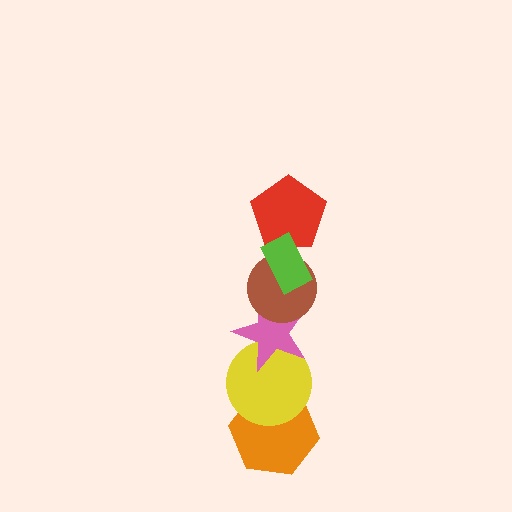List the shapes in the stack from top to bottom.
From top to bottom: the lime rectangle, the red pentagon, the brown circle, the pink star, the yellow circle, the orange hexagon.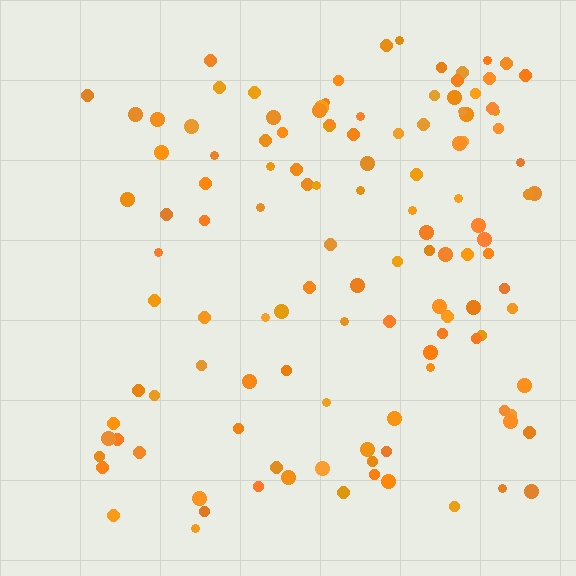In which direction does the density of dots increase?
From left to right, with the right side densest.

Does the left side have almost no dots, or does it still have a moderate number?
Still a moderate number, just noticeably fewer than the right.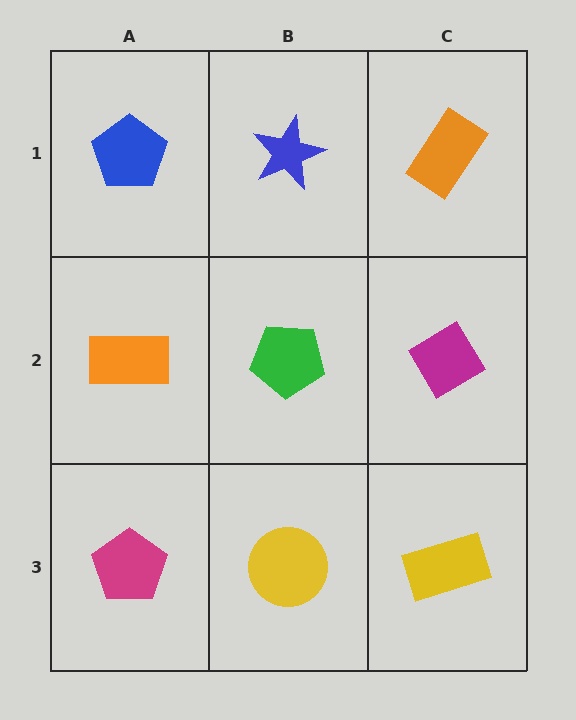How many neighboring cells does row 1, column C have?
2.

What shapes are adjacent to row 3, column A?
An orange rectangle (row 2, column A), a yellow circle (row 3, column B).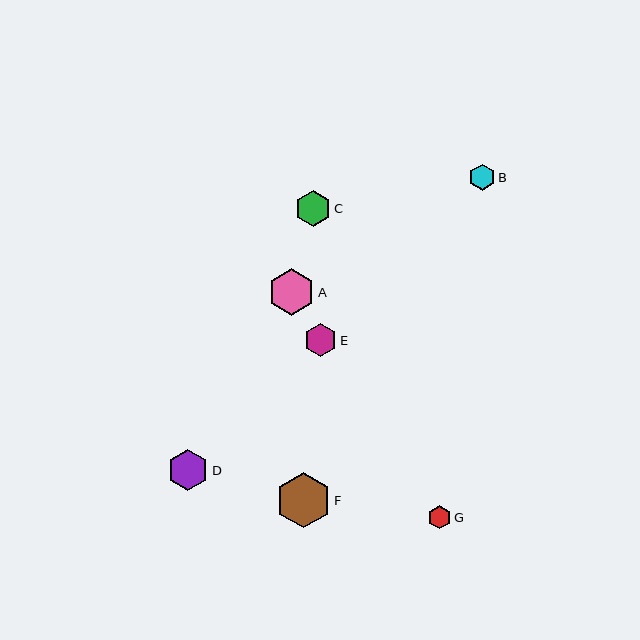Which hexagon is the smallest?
Hexagon G is the smallest with a size of approximately 23 pixels.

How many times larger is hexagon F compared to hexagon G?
Hexagon F is approximately 2.4 times the size of hexagon G.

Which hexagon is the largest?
Hexagon F is the largest with a size of approximately 55 pixels.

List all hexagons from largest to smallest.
From largest to smallest: F, A, D, C, E, B, G.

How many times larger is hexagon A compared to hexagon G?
Hexagon A is approximately 2.0 times the size of hexagon G.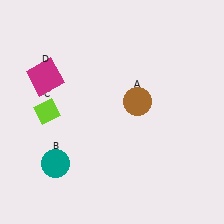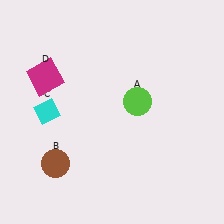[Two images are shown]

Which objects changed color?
A changed from brown to lime. B changed from teal to brown. C changed from lime to cyan.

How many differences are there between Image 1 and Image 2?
There are 3 differences between the two images.